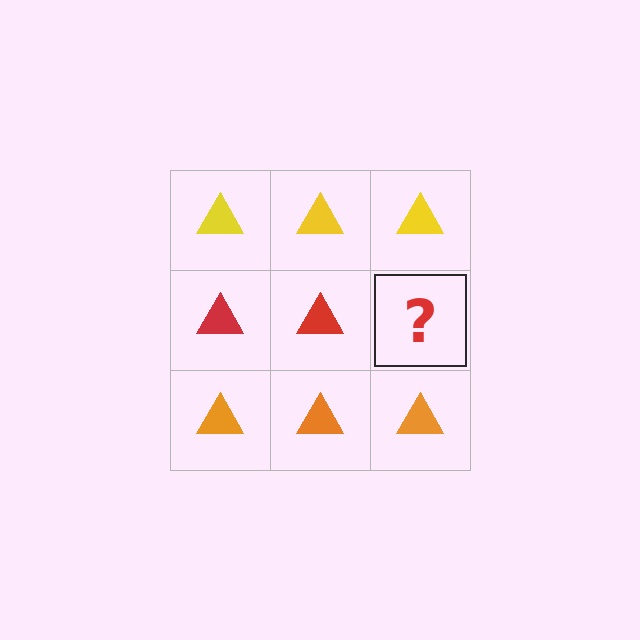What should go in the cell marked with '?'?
The missing cell should contain a red triangle.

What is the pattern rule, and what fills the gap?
The rule is that each row has a consistent color. The gap should be filled with a red triangle.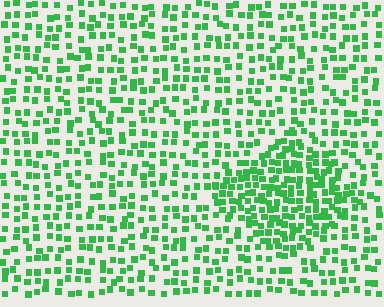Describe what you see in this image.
The image contains small green elements arranged at two different densities. A diamond-shaped region is visible where the elements are more densely packed than the surrounding area.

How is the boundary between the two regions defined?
The boundary is defined by a change in element density (approximately 1.9x ratio). All elements are the same color, size, and shape.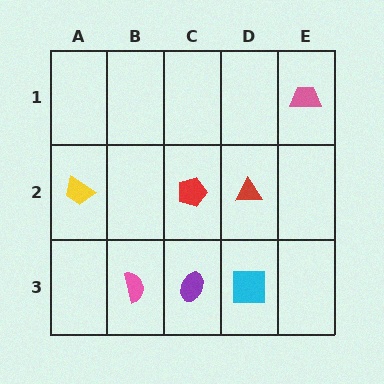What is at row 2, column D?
A red triangle.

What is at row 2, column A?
A yellow trapezoid.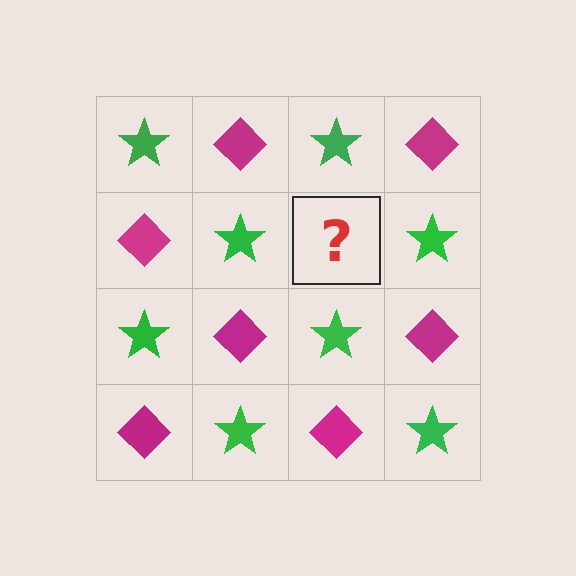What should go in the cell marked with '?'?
The missing cell should contain a magenta diamond.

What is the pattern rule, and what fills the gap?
The rule is that it alternates green star and magenta diamond in a checkerboard pattern. The gap should be filled with a magenta diamond.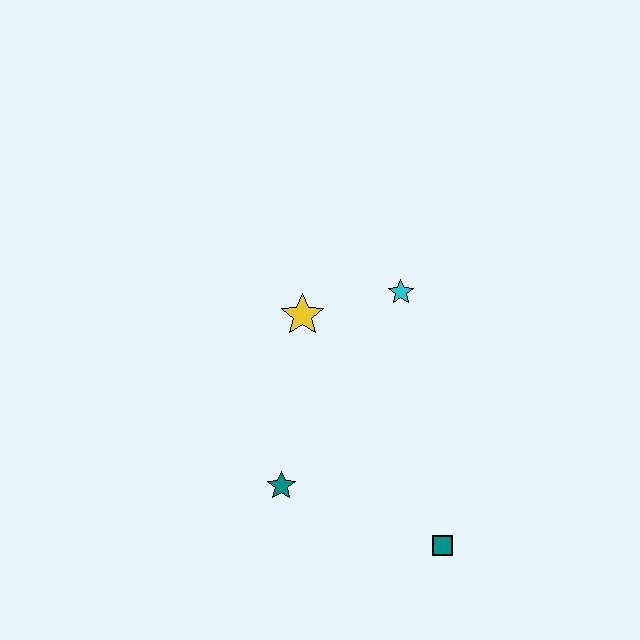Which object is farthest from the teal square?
The yellow star is farthest from the teal square.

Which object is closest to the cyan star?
The yellow star is closest to the cyan star.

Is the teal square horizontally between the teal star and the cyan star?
No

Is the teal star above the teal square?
Yes